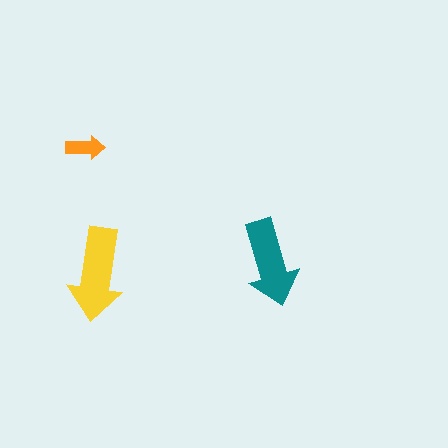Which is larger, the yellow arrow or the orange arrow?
The yellow one.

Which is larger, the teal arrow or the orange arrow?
The teal one.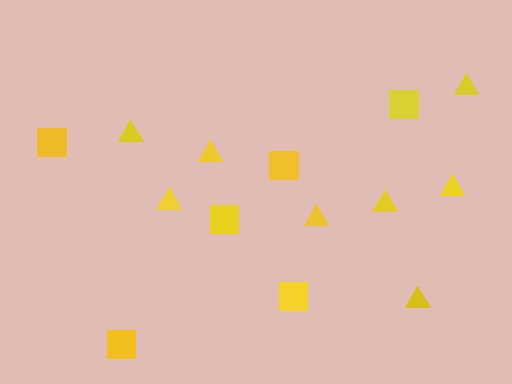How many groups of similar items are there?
There are 2 groups: one group of squares (6) and one group of triangles (8).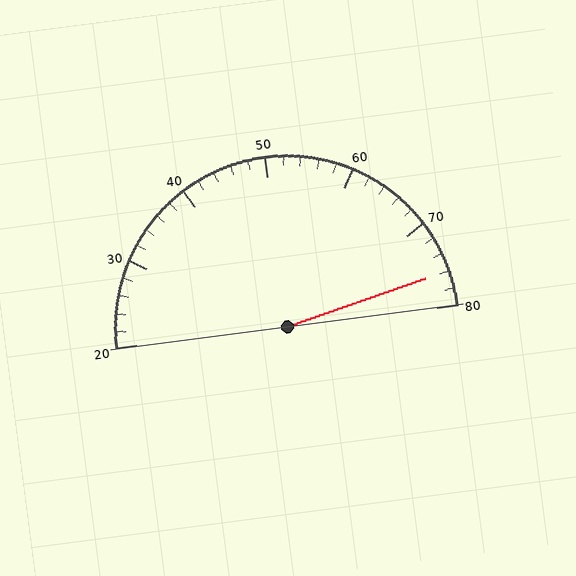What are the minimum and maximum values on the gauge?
The gauge ranges from 20 to 80.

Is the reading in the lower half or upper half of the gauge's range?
The reading is in the upper half of the range (20 to 80).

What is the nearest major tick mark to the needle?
The nearest major tick mark is 80.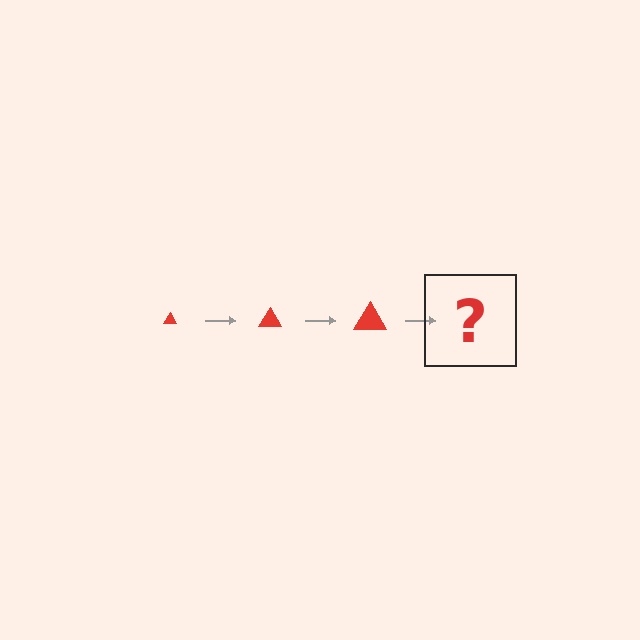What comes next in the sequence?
The next element should be a red triangle, larger than the previous one.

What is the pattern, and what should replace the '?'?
The pattern is that the triangle gets progressively larger each step. The '?' should be a red triangle, larger than the previous one.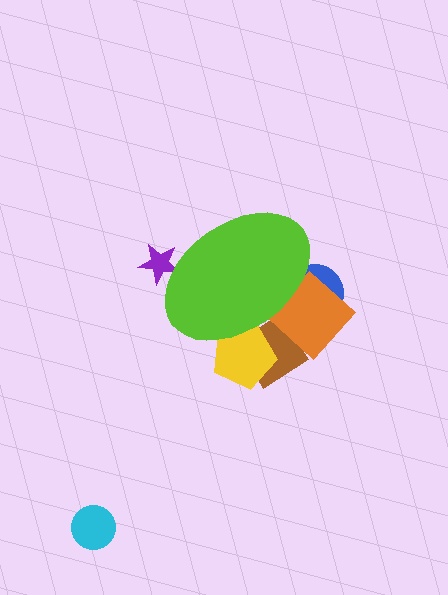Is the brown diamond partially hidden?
Yes, the brown diamond is partially hidden behind the lime ellipse.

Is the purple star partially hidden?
Yes, the purple star is partially hidden behind the lime ellipse.